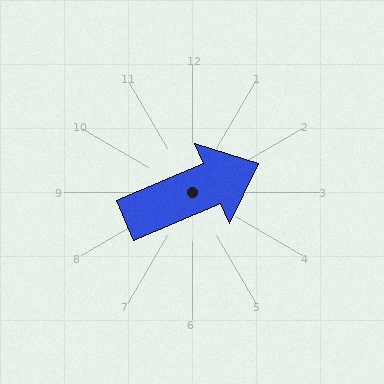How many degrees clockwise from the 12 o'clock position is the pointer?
Approximately 67 degrees.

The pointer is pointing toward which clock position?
Roughly 2 o'clock.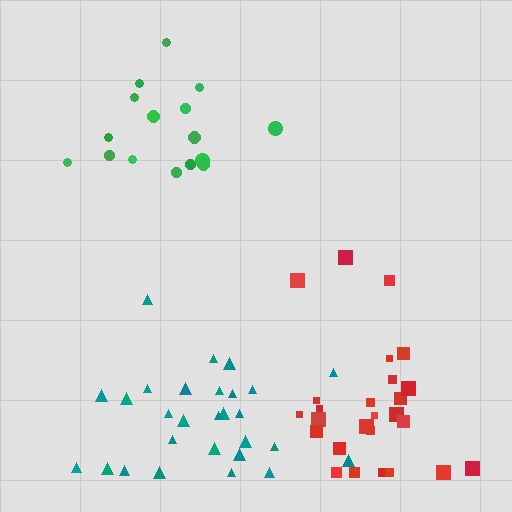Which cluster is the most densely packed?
Green.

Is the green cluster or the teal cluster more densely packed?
Green.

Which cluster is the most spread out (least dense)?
Red.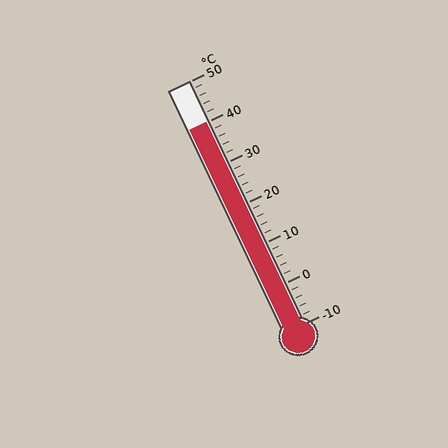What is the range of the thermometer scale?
The thermometer scale ranges from -10°C to 50°C.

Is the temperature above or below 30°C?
The temperature is above 30°C.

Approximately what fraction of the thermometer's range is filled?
The thermometer is filled to approximately 85% of its range.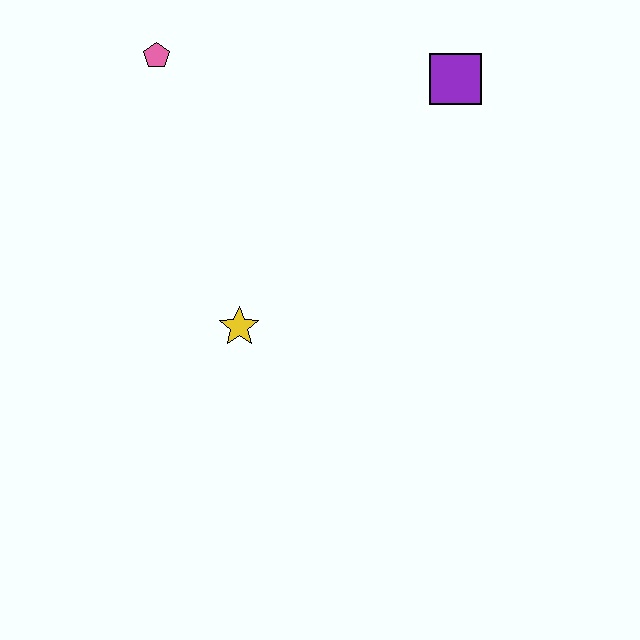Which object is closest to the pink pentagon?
The yellow star is closest to the pink pentagon.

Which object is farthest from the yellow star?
The purple square is farthest from the yellow star.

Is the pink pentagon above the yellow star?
Yes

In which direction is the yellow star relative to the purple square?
The yellow star is below the purple square.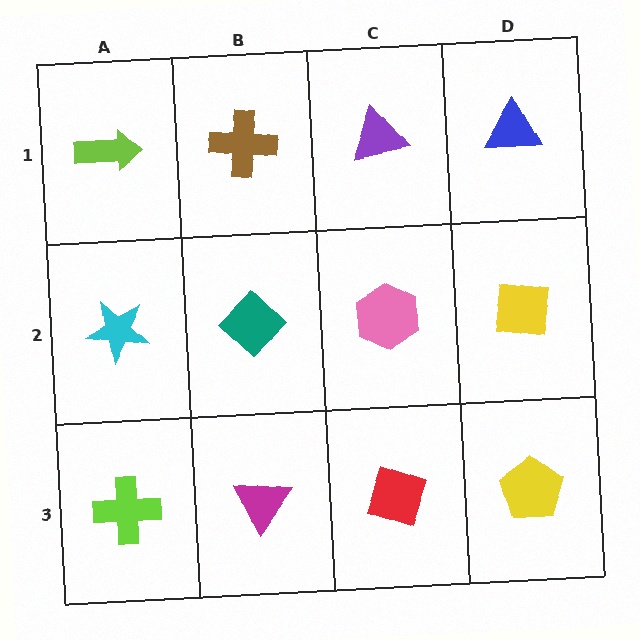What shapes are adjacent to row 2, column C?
A purple triangle (row 1, column C), a red diamond (row 3, column C), a teal diamond (row 2, column B), a yellow square (row 2, column D).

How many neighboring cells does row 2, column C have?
4.